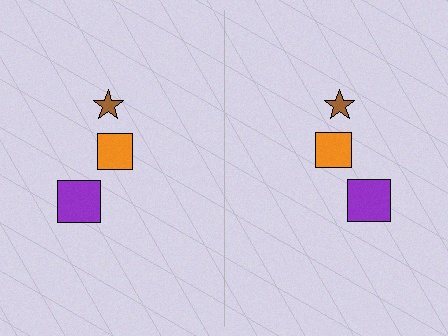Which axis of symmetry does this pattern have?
The pattern has a vertical axis of symmetry running through the center of the image.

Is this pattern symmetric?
Yes, this pattern has bilateral (reflection) symmetry.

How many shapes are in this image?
There are 6 shapes in this image.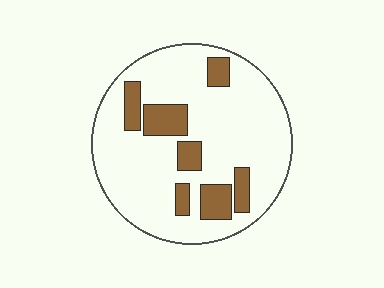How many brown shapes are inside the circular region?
7.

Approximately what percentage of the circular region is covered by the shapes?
Approximately 20%.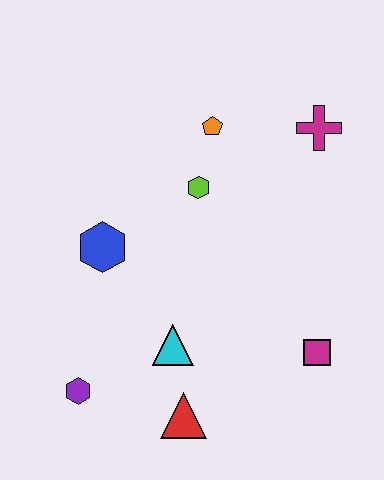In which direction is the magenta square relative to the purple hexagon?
The magenta square is to the right of the purple hexagon.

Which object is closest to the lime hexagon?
The orange pentagon is closest to the lime hexagon.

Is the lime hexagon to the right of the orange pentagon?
No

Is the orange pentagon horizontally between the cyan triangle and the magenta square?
Yes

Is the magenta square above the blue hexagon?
No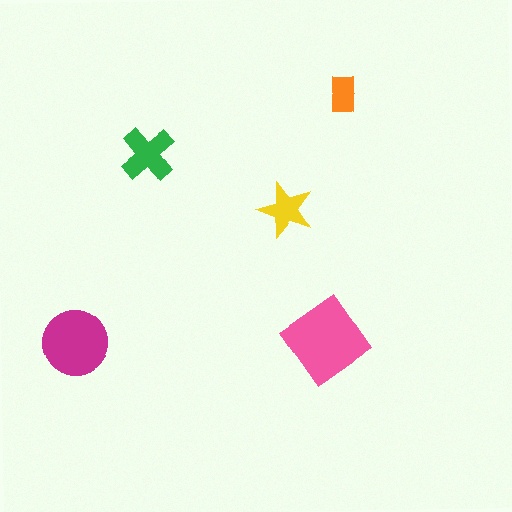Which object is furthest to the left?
The magenta circle is leftmost.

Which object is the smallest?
The orange rectangle.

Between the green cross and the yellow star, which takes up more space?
The green cross.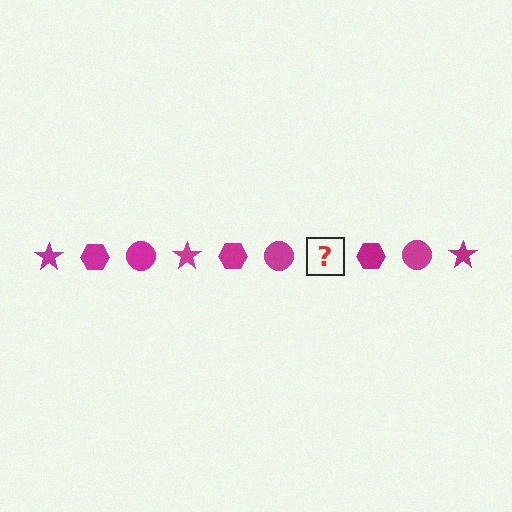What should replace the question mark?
The question mark should be replaced with a magenta star.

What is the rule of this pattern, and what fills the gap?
The rule is that the pattern cycles through star, hexagon, circle shapes in magenta. The gap should be filled with a magenta star.